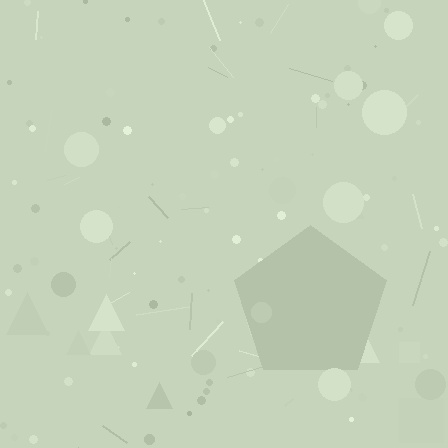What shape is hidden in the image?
A pentagon is hidden in the image.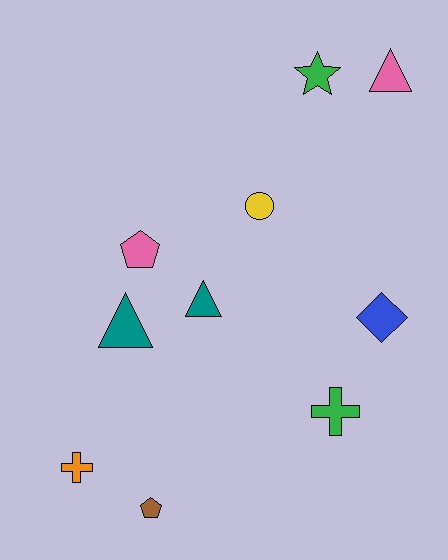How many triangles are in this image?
There are 3 triangles.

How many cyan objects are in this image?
There are no cyan objects.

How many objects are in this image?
There are 10 objects.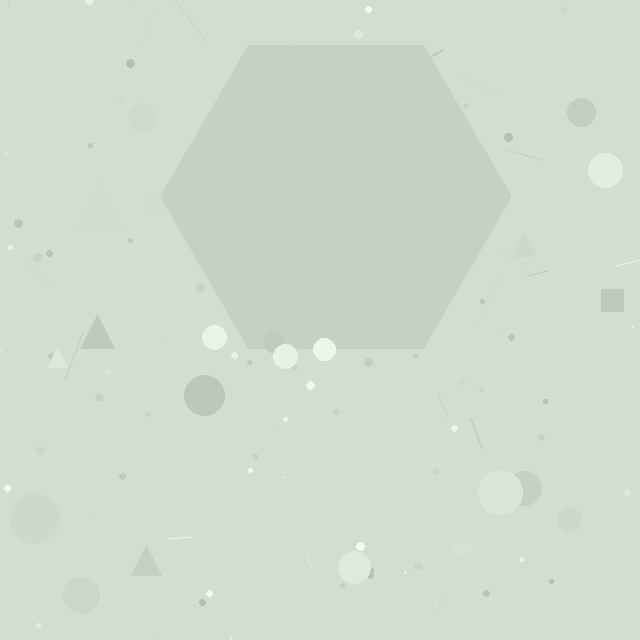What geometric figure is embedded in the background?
A hexagon is embedded in the background.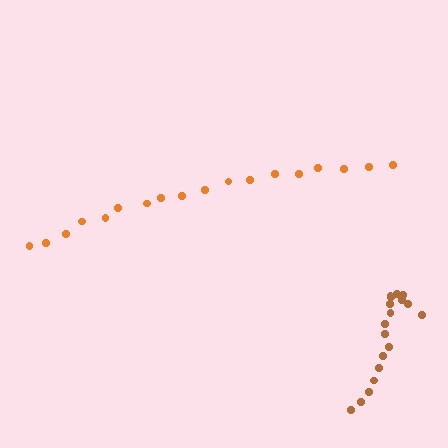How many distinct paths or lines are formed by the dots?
There are 2 distinct paths.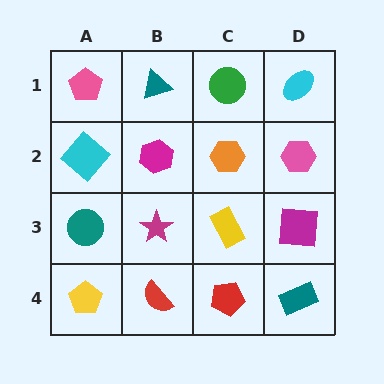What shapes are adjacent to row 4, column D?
A magenta square (row 3, column D), a red pentagon (row 4, column C).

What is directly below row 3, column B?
A red semicircle.